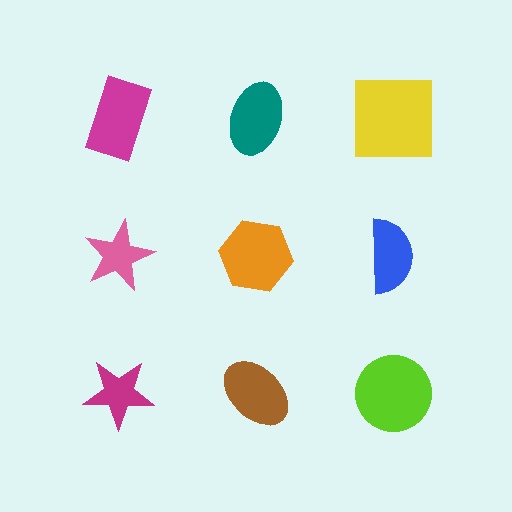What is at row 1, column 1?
A magenta rectangle.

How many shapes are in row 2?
3 shapes.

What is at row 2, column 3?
A blue semicircle.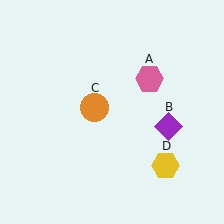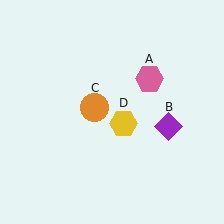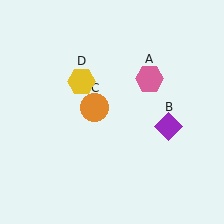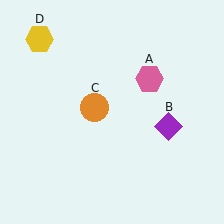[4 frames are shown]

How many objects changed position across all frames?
1 object changed position: yellow hexagon (object D).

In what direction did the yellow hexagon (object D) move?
The yellow hexagon (object D) moved up and to the left.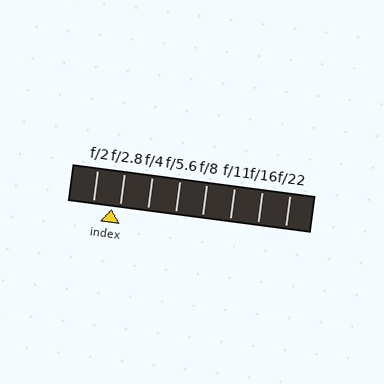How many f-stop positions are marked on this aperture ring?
There are 8 f-stop positions marked.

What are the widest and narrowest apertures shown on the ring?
The widest aperture shown is f/2 and the narrowest is f/22.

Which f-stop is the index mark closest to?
The index mark is closest to f/2.8.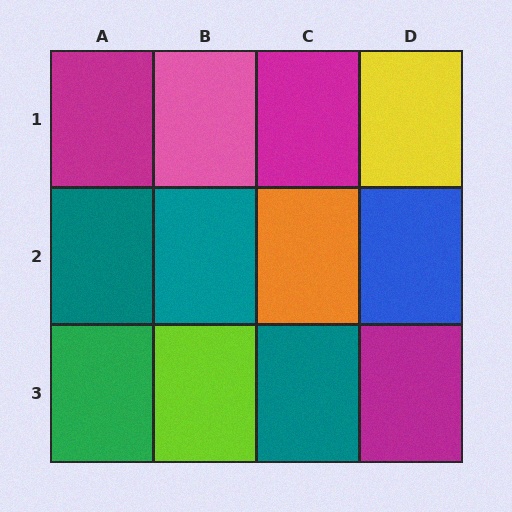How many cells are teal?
3 cells are teal.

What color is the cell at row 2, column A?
Teal.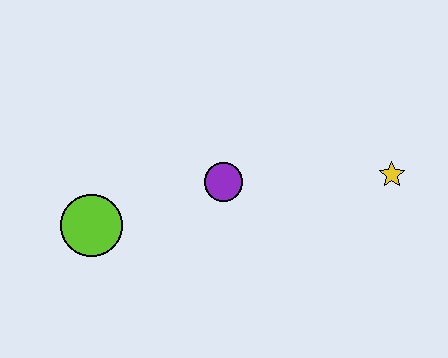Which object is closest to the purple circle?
The lime circle is closest to the purple circle.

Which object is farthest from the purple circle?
The yellow star is farthest from the purple circle.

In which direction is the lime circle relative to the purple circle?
The lime circle is to the left of the purple circle.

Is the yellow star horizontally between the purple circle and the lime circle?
No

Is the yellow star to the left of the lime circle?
No